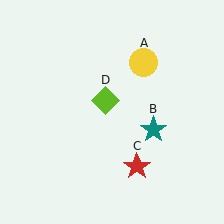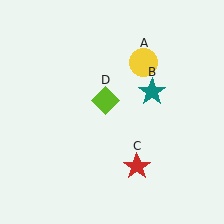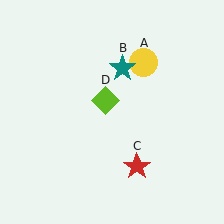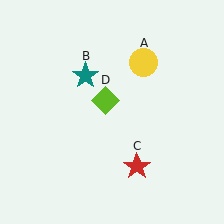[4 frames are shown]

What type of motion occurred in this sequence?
The teal star (object B) rotated counterclockwise around the center of the scene.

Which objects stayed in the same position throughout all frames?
Yellow circle (object A) and red star (object C) and lime diamond (object D) remained stationary.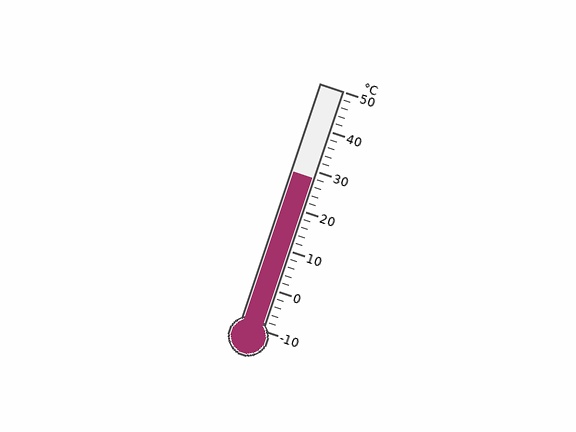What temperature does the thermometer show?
The thermometer shows approximately 28°C.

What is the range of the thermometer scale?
The thermometer scale ranges from -10°C to 50°C.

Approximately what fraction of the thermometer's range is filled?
The thermometer is filled to approximately 65% of its range.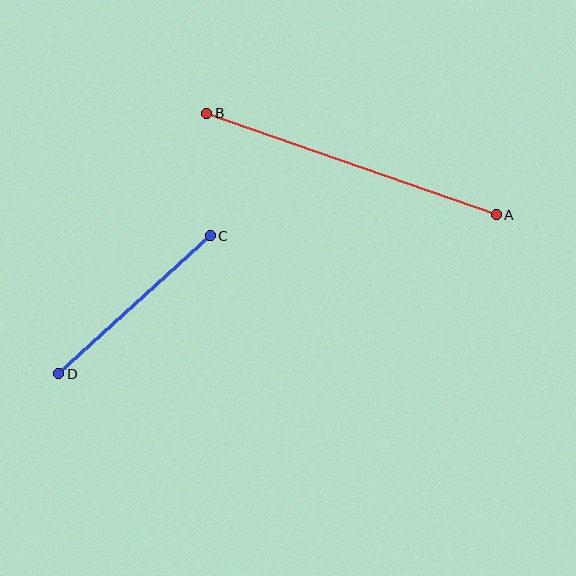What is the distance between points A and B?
The distance is approximately 307 pixels.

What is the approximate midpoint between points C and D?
The midpoint is at approximately (134, 305) pixels.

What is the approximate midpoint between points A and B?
The midpoint is at approximately (352, 164) pixels.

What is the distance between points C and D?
The distance is approximately 205 pixels.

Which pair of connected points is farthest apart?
Points A and B are farthest apart.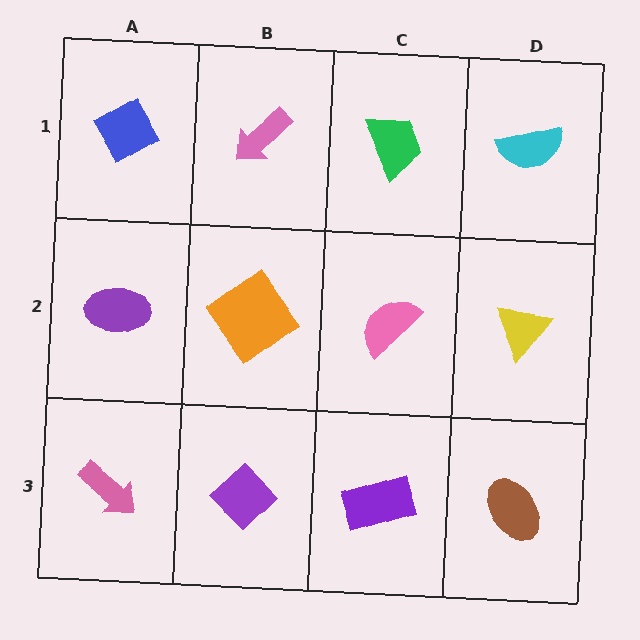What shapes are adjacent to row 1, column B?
An orange diamond (row 2, column B), a blue diamond (row 1, column A), a green trapezoid (row 1, column C).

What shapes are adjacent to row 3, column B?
An orange diamond (row 2, column B), a pink arrow (row 3, column A), a purple rectangle (row 3, column C).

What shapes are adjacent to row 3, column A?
A purple ellipse (row 2, column A), a purple diamond (row 3, column B).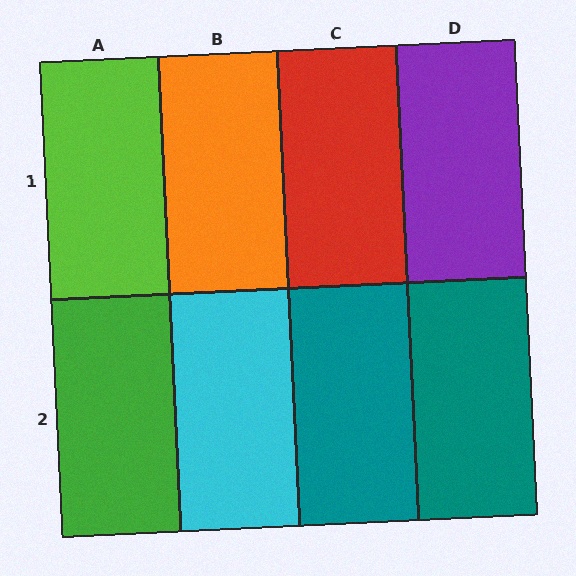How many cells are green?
1 cell is green.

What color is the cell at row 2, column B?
Cyan.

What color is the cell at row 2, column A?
Green.